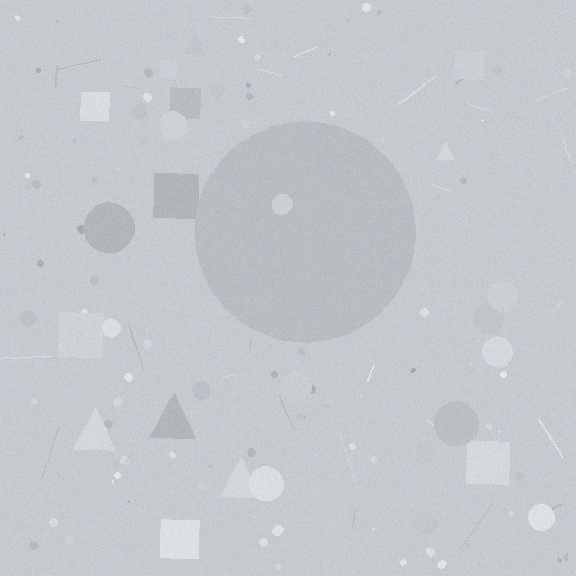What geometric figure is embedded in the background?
A circle is embedded in the background.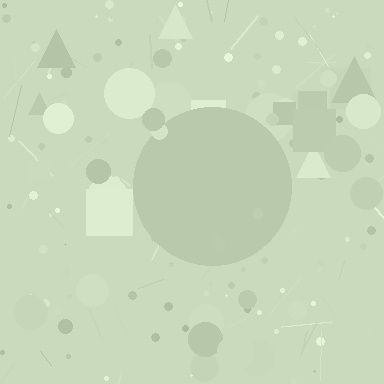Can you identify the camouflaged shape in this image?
The camouflaged shape is a circle.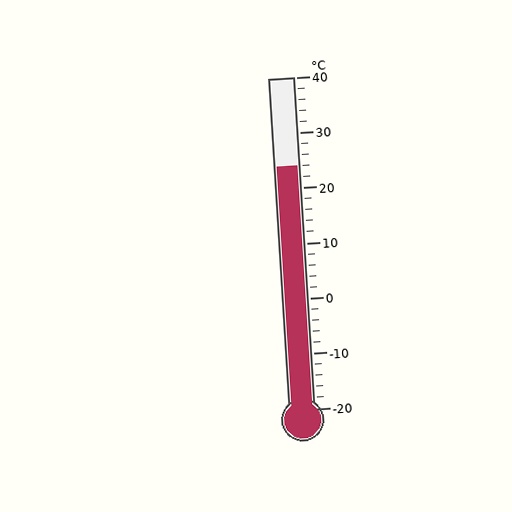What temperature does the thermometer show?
The thermometer shows approximately 24°C.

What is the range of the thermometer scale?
The thermometer scale ranges from -20°C to 40°C.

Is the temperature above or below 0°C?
The temperature is above 0°C.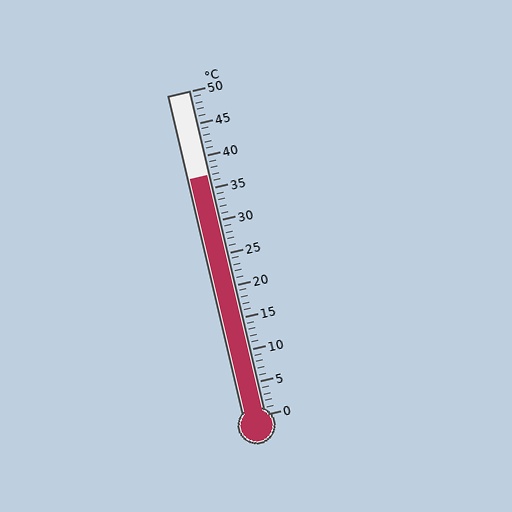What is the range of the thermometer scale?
The thermometer scale ranges from 0°C to 50°C.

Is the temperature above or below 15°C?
The temperature is above 15°C.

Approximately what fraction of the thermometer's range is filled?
The thermometer is filled to approximately 75% of its range.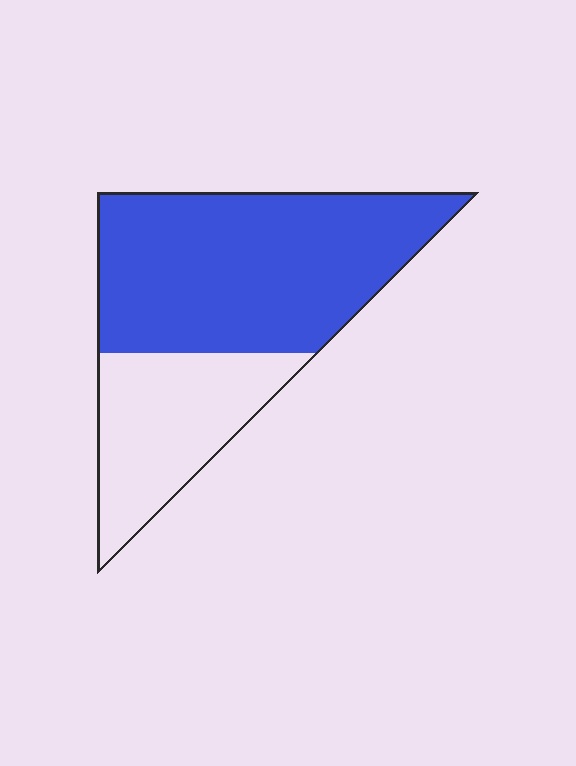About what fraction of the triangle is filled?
About two thirds (2/3).